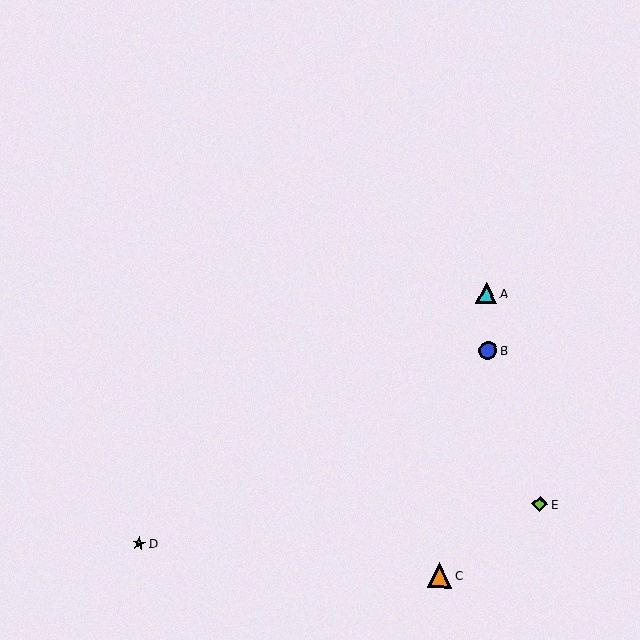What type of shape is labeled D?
Shape D is a lime star.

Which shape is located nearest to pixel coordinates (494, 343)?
The blue circle (labeled B) at (488, 351) is nearest to that location.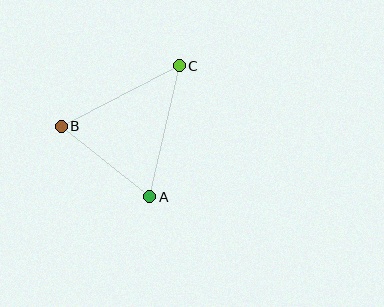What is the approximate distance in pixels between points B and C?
The distance between B and C is approximately 133 pixels.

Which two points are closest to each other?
Points A and B are closest to each other.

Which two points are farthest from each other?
Points A and C are farthest from each other.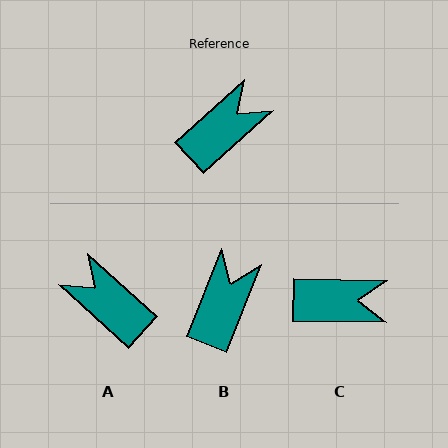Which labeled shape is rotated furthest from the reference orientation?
A, about 95 degrees away.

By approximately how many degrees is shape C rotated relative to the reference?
Approximately 43 degrees clockwise.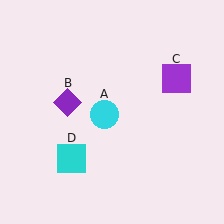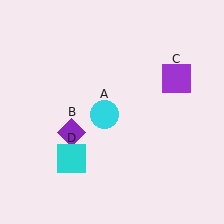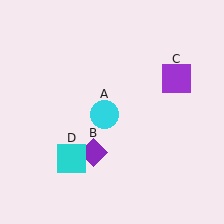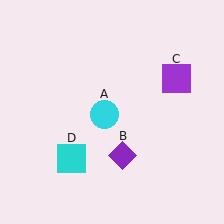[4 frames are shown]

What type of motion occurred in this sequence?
The purple diamond (object B) rotated counterclockwise around the center of the scene.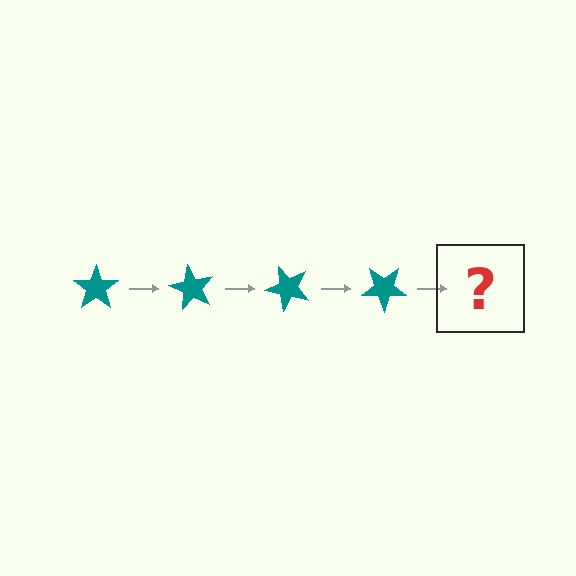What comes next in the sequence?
The next element should be a teal star rotated 240 degrees.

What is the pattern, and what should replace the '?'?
The pattern is that the star rotates 60 degrees each step. The '?' should be a teal star rotated 240 degrees.